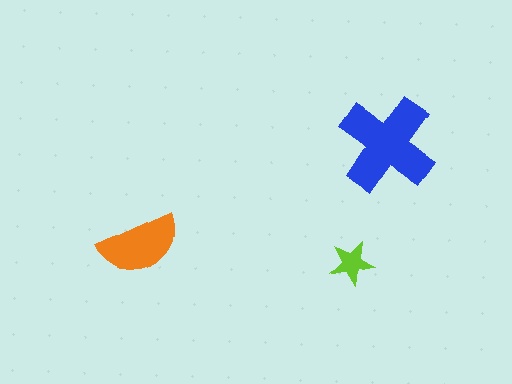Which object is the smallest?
The lime star.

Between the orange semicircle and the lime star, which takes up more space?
The orange semicircle.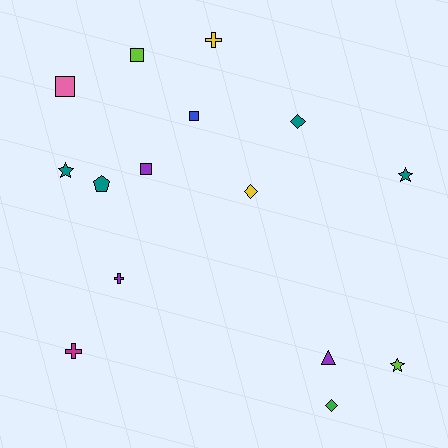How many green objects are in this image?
There is 1 green object.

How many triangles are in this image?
There is 1 triangle.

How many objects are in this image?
There are 15 objects.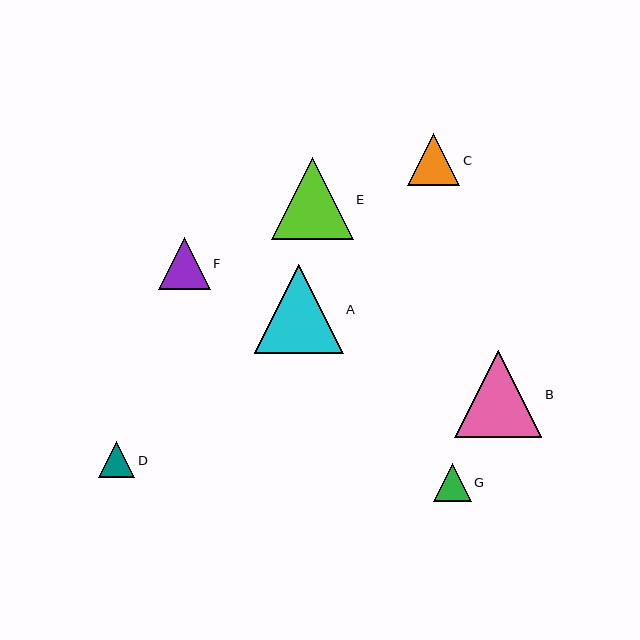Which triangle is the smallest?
Triangle D is the smallest with a size of approximately 36 pixels.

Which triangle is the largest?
Triangle A is the largest with a size of approximately 89 pixels.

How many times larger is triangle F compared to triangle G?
Triangle F is approximately 1.4 times the size of triangle G.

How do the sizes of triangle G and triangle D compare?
Triangle G and triangle D are approximately the same size.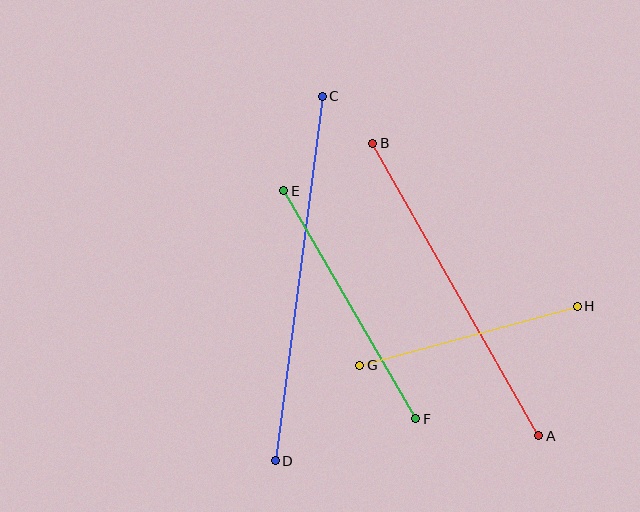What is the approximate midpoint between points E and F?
The midpoint is at approximately (350, 305) pixels.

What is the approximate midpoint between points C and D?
The midpoint is at approximately (299, 279) pixels.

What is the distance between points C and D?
The distance is approximately 368 pixels.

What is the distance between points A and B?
The distance is approximately 336 pixels.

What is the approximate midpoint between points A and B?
The midpoint is at approximately (456, 289) pixels.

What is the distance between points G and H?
The distance is approximately 225 pixels.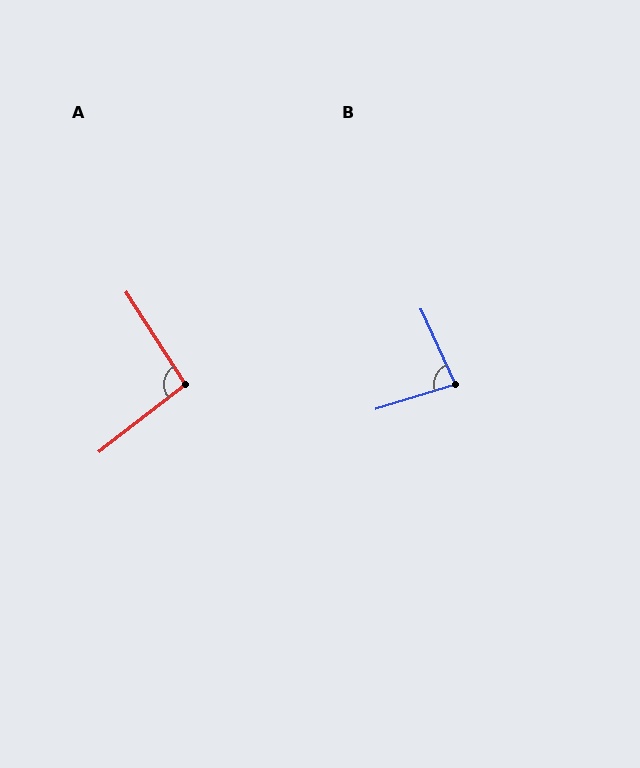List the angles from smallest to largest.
B (82°), A (95°).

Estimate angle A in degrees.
Approximately 95 degrees.